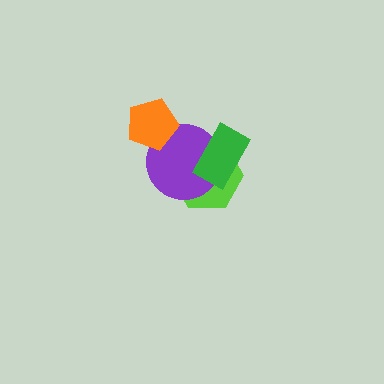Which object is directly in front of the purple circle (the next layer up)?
The green rectangle is directly in front of the purple circle.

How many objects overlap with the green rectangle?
2 objects overlap with the green rectangle.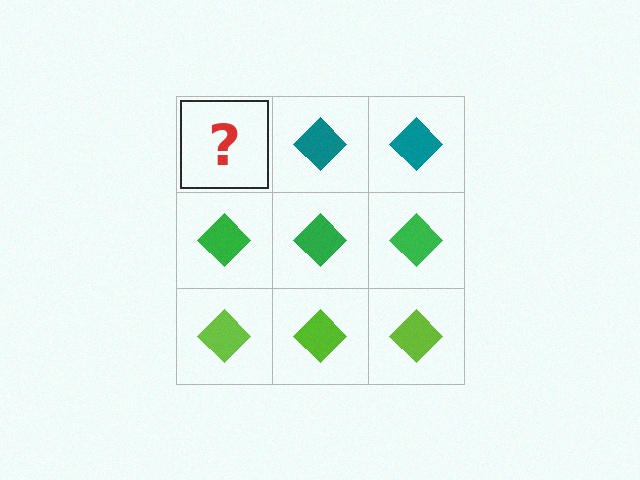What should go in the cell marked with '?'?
The missing cell should contain a teal diamond.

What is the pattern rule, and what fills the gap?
The rule is that each row has a consistent color. The gap should be filled with a teal diamond.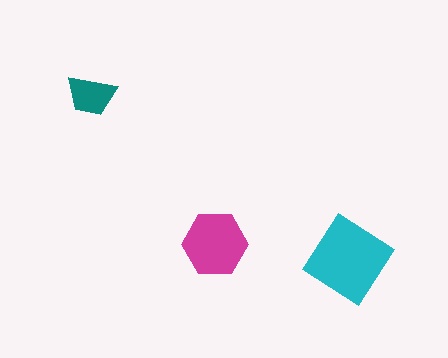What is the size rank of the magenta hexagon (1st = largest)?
2nd.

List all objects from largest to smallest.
The cyan diamond, the magenta hexagon, the teal trapezoid.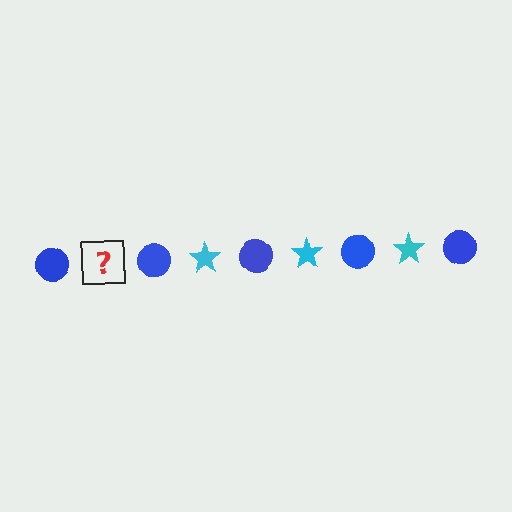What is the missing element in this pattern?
The missing element is a cyan star.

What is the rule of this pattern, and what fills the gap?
The rule is that the pattern alternates between blue circle and cyan star. The gap should be filled with a cyan star.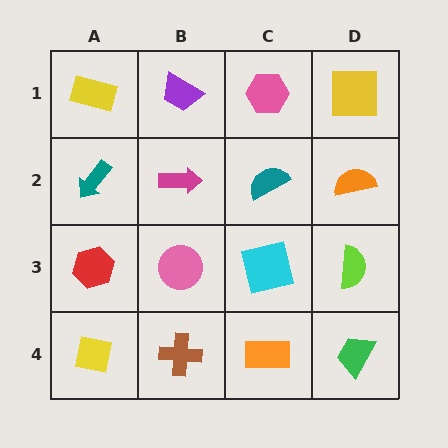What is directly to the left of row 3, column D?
A cyan square.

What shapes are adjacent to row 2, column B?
A purple trapezoid (row 1, column B), a pink circle (row 3, column B), a teal arrow (row 2, column A), a teal semicircle (row 2, column C).